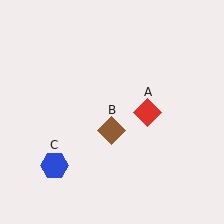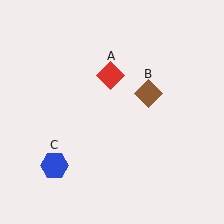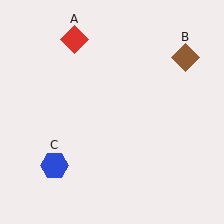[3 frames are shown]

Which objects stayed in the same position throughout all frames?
Blue hexagon (object C) remained stationary.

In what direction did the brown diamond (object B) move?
The brown diamond (object B) moved up and to the right.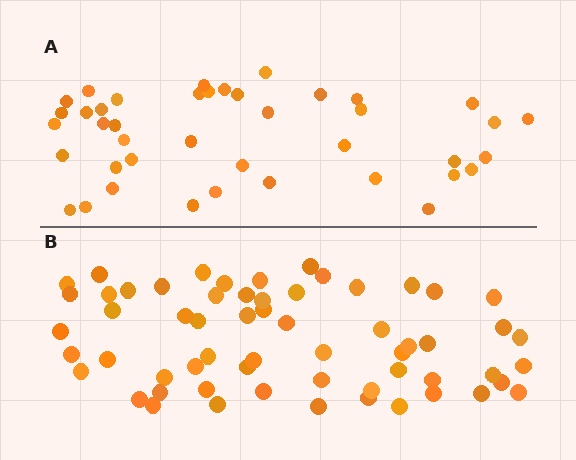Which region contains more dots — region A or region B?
Region B (the bottom region) has more dots.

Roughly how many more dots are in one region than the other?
Region B has approximately 20 more dots than region A.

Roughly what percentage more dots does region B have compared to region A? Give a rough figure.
About 45% more.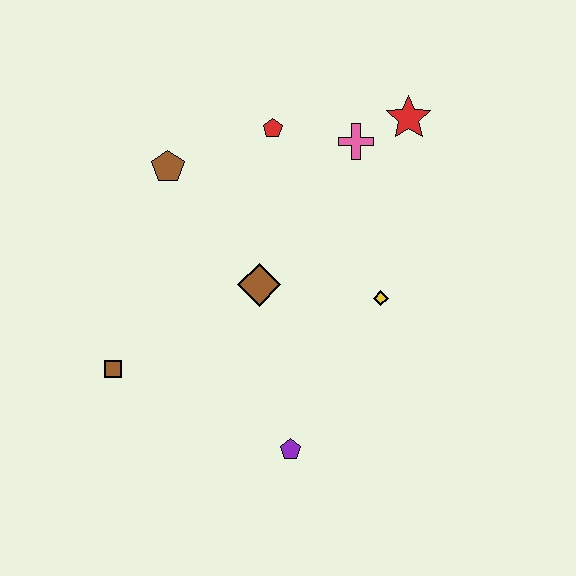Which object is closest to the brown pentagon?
The red pentagon is closest to the brown pentagon.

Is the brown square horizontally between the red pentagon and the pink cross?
No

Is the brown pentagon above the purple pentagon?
Yes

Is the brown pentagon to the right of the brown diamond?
No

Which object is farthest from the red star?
The brown square is farthest from the red star.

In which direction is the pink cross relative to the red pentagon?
The pink cross is to the right of the red pentagon.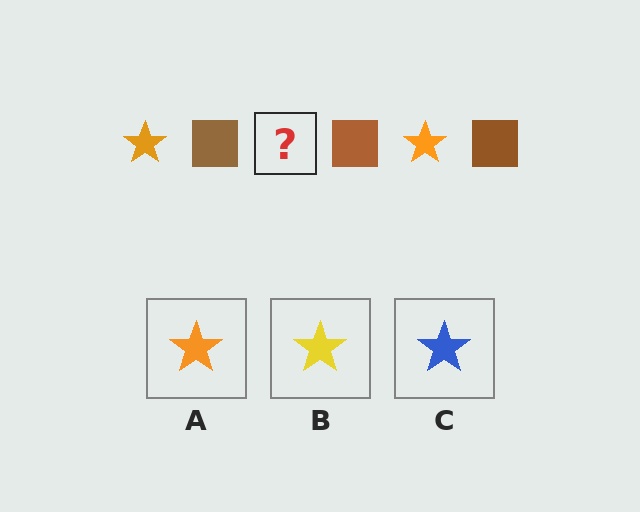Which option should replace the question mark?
Option A.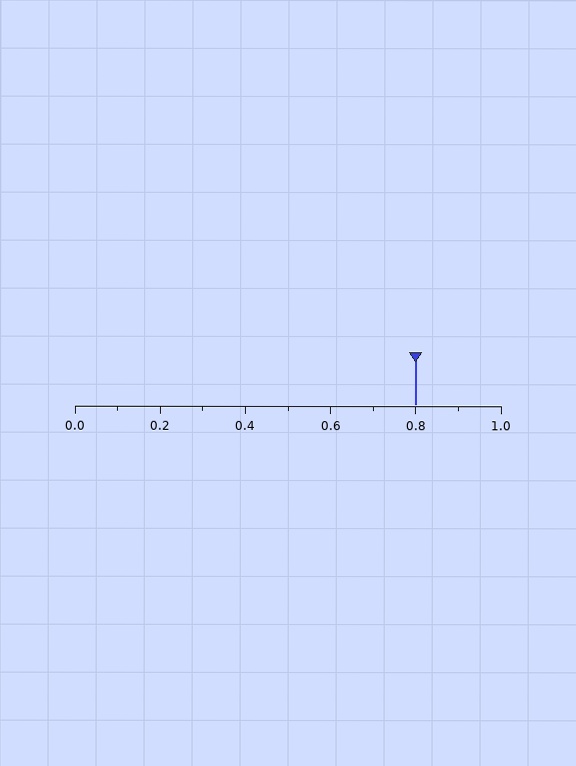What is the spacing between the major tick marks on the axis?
The major ticks are spaced 0.2 apart.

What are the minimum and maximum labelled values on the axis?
The axis runs from 0.0 to 1.0.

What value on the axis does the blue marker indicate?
The marker indicates approximately 0.8.